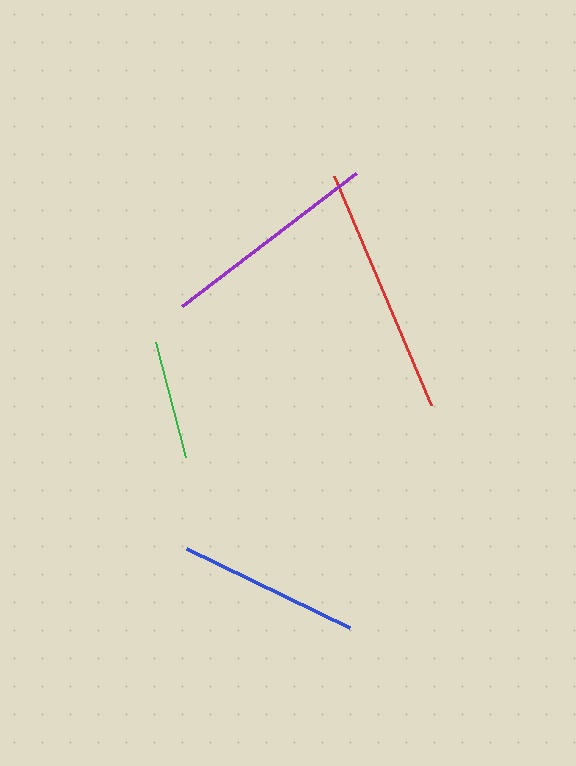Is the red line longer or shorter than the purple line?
The red line is longer than the purple line.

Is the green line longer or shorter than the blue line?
The blue line is longer than the green line.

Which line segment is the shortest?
The green line is the shortest at approximately 119 pixels.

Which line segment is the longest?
The red line is the longest at approximately 249 pixels.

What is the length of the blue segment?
The blue segment is approximately 182 pixels long.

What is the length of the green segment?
The green segment is approximately 119 pixels long.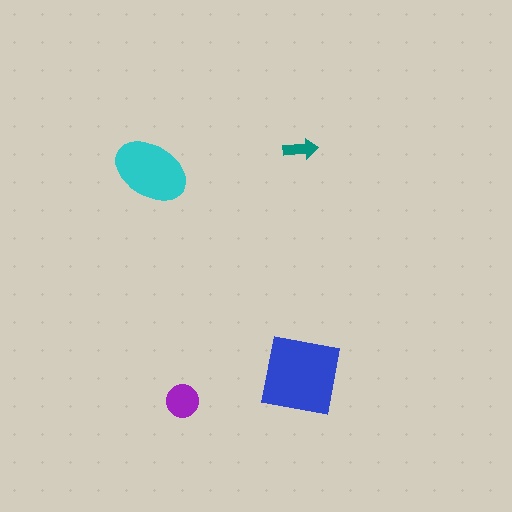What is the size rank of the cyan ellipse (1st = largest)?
2nd.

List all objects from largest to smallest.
The blue square, the cyan ellipse, the purple circle, the teal arrow.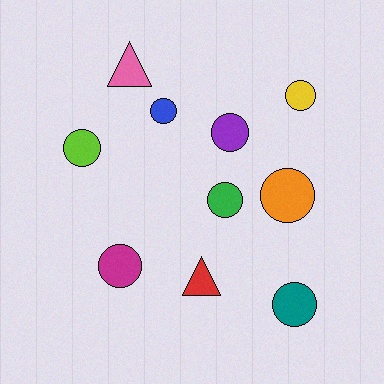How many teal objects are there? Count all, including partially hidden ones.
There is 1 teal object.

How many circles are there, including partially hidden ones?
There are 8 circles.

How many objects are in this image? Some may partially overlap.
There are 10 objects.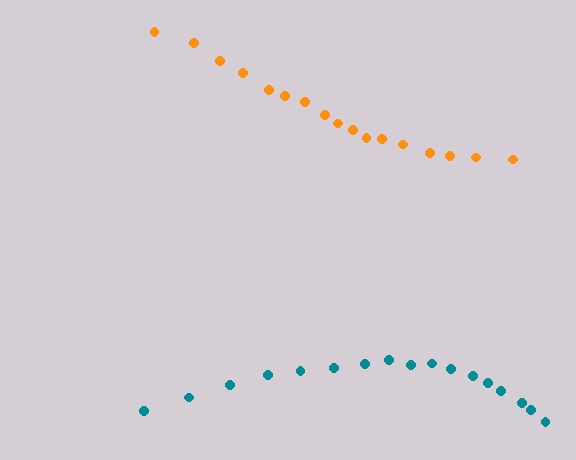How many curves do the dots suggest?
There are 2 distinct paths.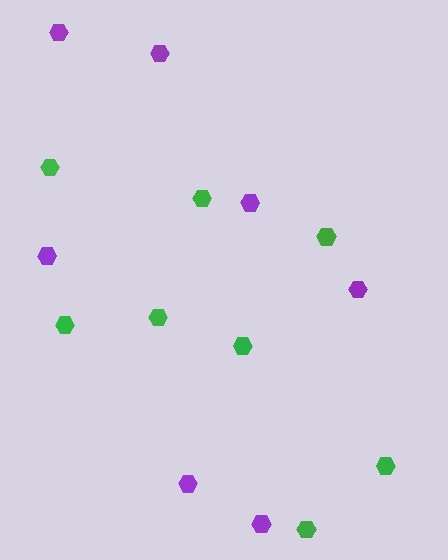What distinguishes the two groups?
There are 2 groups: one group of green hexagons (8) and one group of purple hexagons (7).